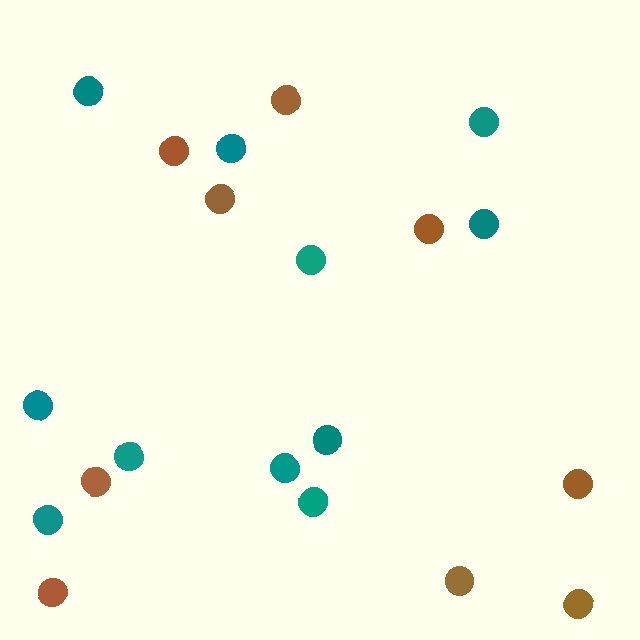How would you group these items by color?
There are 2 groups: one group of teal circles (11) and one group of brown circles (9).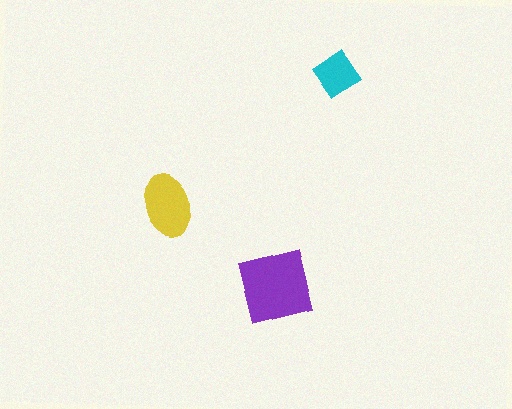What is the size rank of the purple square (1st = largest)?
1st.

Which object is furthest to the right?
The cyan diamond is rightmost.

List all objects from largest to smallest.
The purple square, the yellow ellipse, the cyan diamond.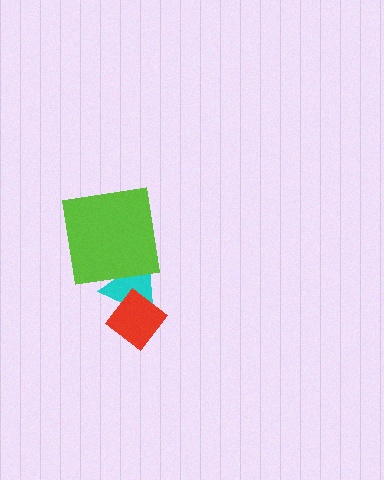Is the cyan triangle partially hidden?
Yes, it is partially covered by another shape.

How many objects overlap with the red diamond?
1 object overlaps with the red diamond.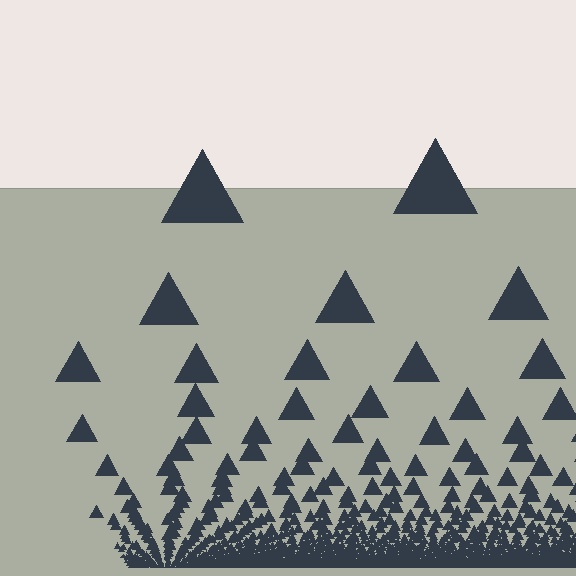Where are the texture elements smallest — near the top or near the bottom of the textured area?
Near the bottom.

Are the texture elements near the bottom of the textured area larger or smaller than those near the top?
Smaller. The gradient is inverted — elements near the bottom are smaller and denser.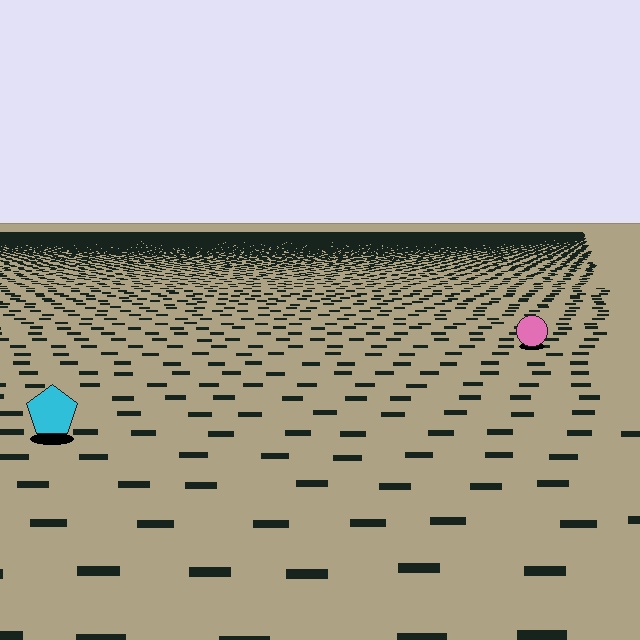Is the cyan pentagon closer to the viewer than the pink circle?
Yes. The cyan pentagon is closer — you can tell from the texture gradient: the ground texture is coarser near it.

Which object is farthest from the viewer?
The pink circle is farthest from the viewer. It appears smaller and the ground texture around it is denser.